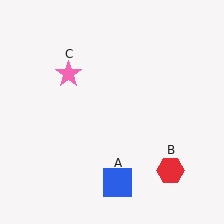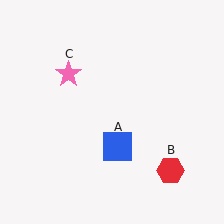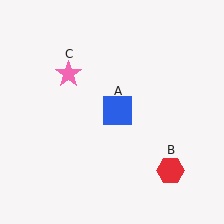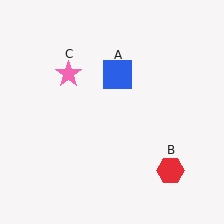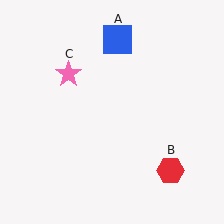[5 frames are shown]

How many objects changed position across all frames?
1 object changed position: blue square (object A).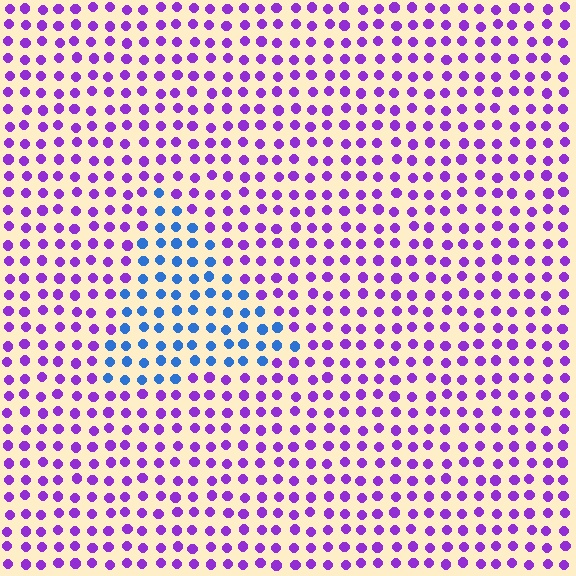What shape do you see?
I see a triangle.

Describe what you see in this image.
The image is filled with small purple elements in a uniform arrangement. A triangle-shaped region is visible where the elements are tinted to a slightly different hue, forming a subtle color boundary.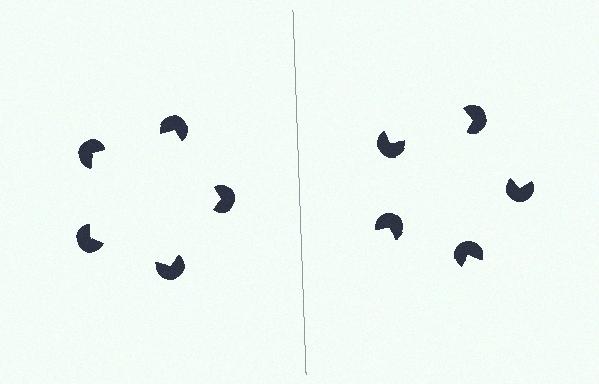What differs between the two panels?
The pac-man discs are positioned identically on both sides; only the wedge orientations differ. On the left they align to a pentagon; on the right they are misaligned.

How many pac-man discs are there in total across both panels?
10 — 5 on each side.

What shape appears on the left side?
An illusory pentagon.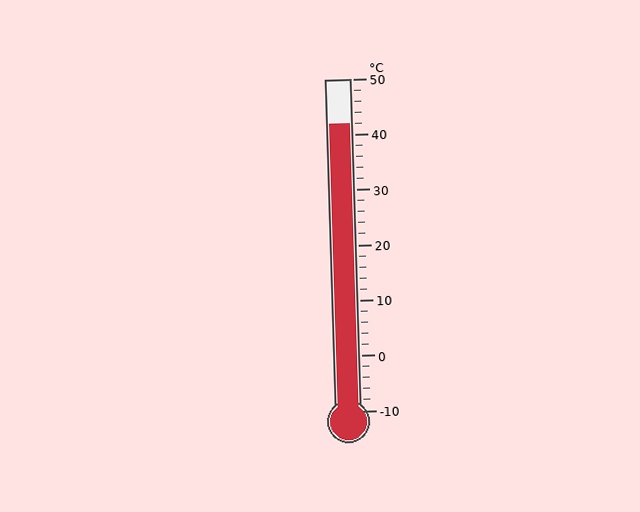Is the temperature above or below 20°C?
The temperature is above 20°C.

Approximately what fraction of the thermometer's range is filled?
The thermometer is filled to approximately 85% of its range.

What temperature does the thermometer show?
The thermometer shows approximately 42°C.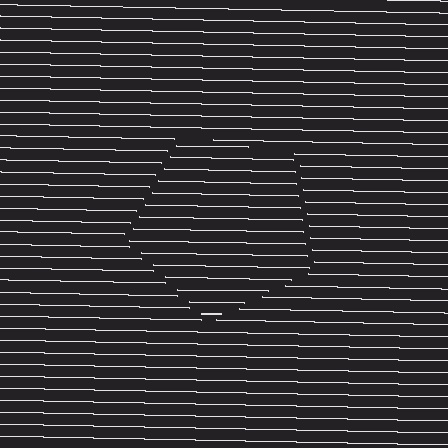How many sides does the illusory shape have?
5 sides — the line-ends trace a pentagon.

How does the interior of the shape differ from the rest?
The interior of the shape contains the same grating, shifted by half a period — the contour is defined by the phase discontinuity where line-ends from the inner and outer gratings abut.